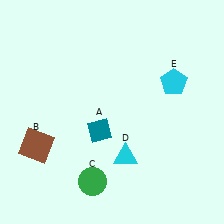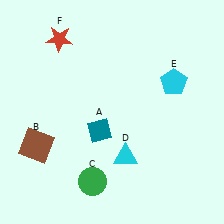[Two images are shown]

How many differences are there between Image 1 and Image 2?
There is 1 difference between the two images.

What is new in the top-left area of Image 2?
A red star (F) was added in the top-left area of Image 2.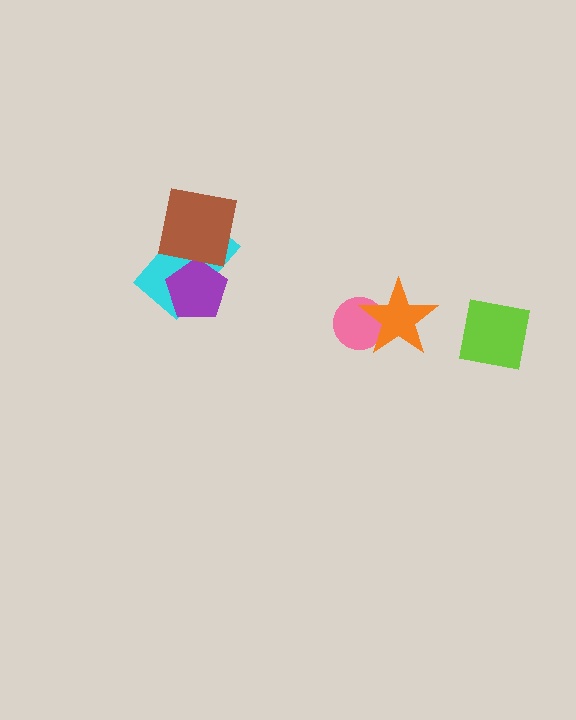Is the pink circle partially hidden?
Yes, it is partially covered by another shape.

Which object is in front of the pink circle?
The orange star is in front of the pink circle.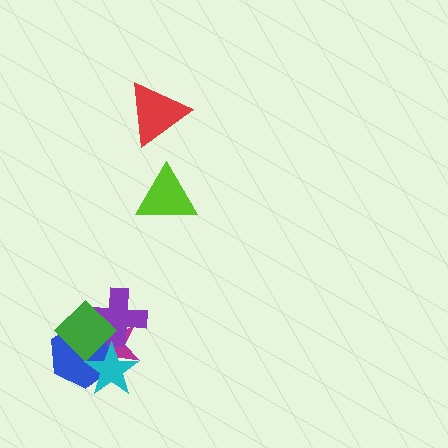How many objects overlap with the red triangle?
0 objects overlap with the red triangle.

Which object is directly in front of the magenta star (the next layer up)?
The blue hexagon is directly in front of the magenta star.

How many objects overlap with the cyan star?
3 objects overlap with the cyan star.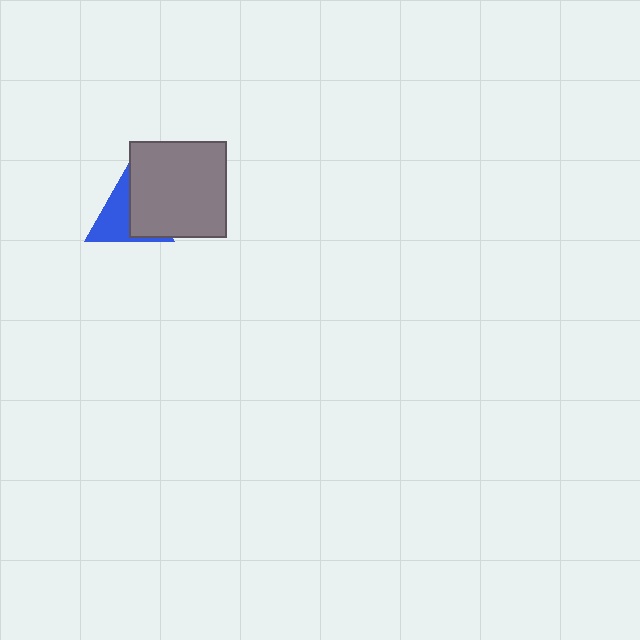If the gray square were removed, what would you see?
You would see the complete blue triangle.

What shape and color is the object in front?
The object in front is a gray square.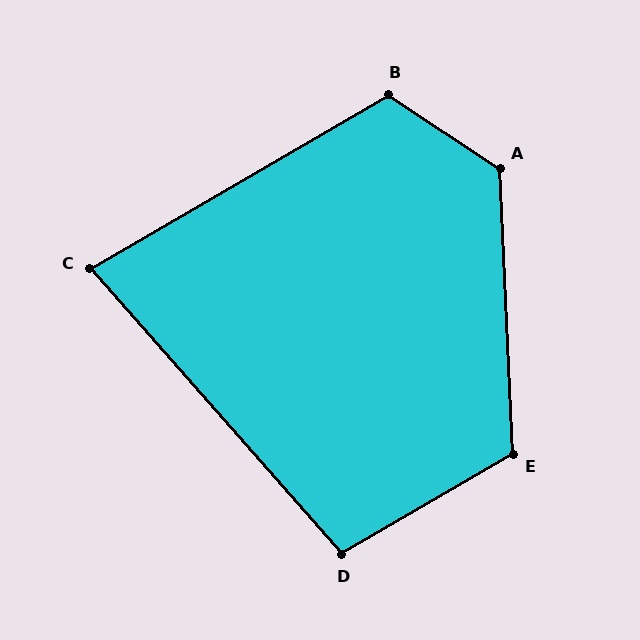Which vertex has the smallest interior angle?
C, at approximately 79 degrees.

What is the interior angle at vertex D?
Approximately 101 degrees (obtuse).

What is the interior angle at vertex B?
Approximately 116 degrees (obtuse).